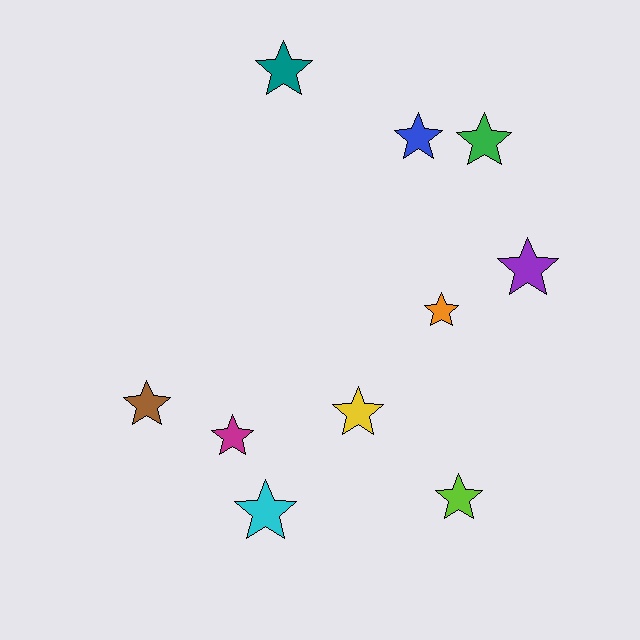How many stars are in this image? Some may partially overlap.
There are 10 stars.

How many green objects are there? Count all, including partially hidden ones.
There is 1 green object.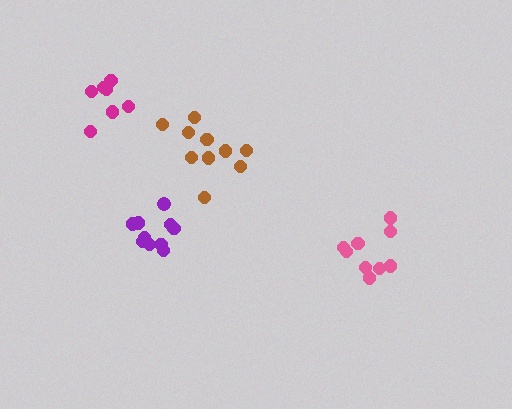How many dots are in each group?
Group 1: 10 dots, Group 2: 9 dots, Group 3: 7 dots, Group 4: 10 dots (36 total).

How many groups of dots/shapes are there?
There are 4 groups.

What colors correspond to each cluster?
The clusters are colored: purple, pink, magenta, brown.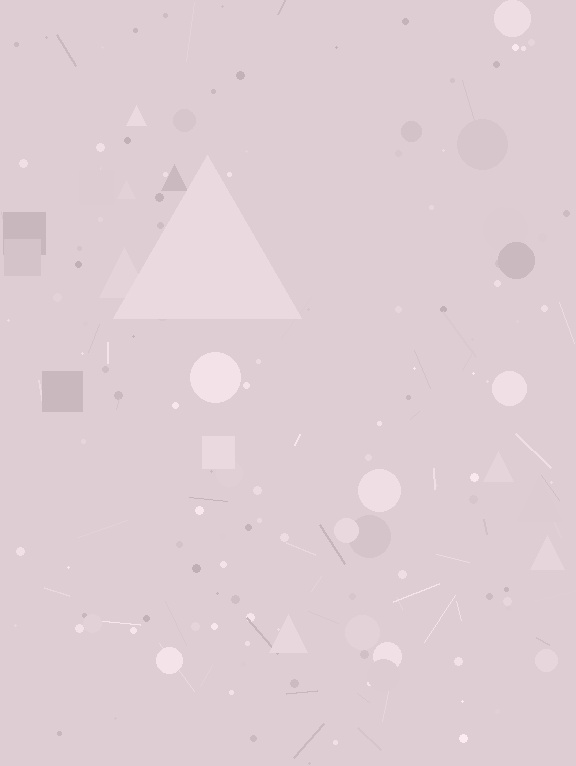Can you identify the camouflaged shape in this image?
The camouflaged shape is a triangle.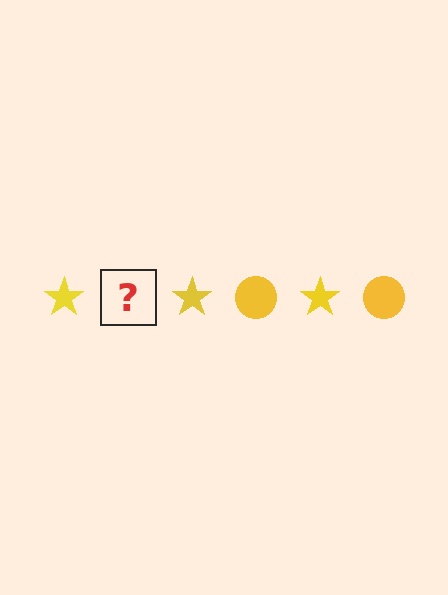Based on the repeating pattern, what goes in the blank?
The blank should be a yellow circle.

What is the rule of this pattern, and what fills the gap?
The rule is that the pattern cycles through star, circle shapes in yellow. The gap should be filled with a yellow circle.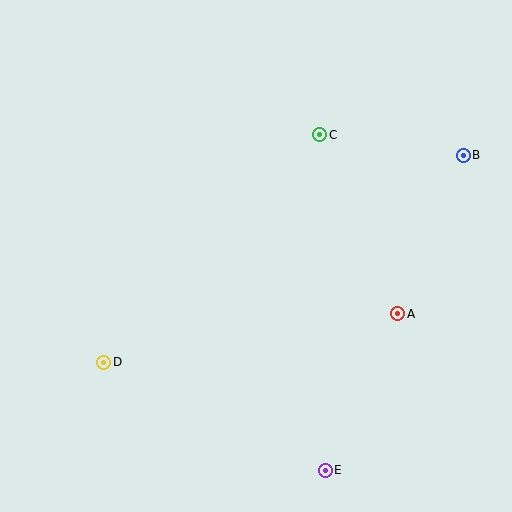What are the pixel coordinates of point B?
Point B is at (463, 155).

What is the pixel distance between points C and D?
The distance between C and D is 314 pixels.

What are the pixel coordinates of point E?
Point E is at (325, 470).